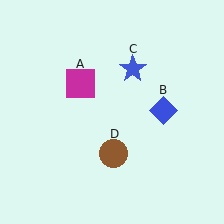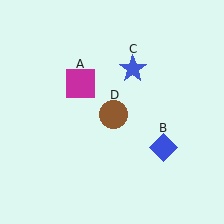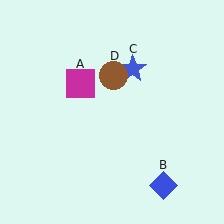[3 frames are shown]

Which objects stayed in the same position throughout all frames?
Magenta square (object A) and blue star (object C) remained stationary.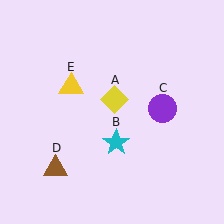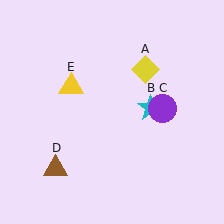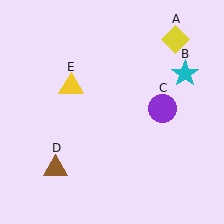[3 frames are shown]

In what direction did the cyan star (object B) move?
The cyan star (object B) moved up and to the right.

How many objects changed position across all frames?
2 objects changed position: yellow diamond (object A), cyan star (object B).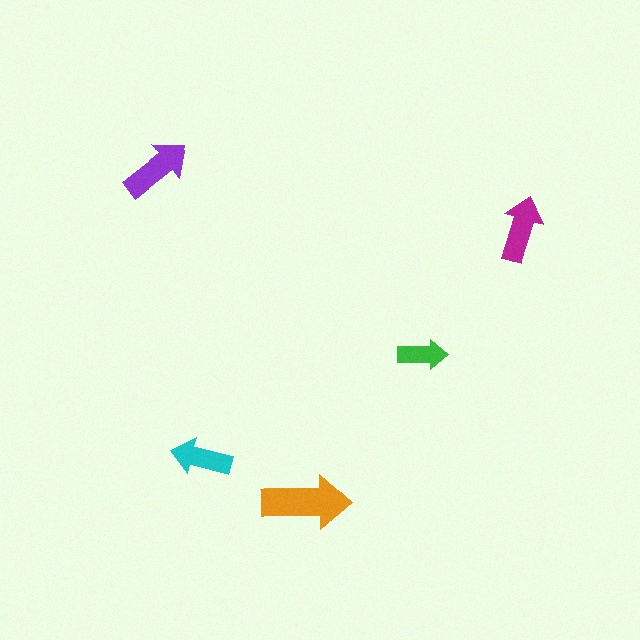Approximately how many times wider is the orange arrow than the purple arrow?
About 1.5 times wider.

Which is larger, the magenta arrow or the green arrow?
The magenta one.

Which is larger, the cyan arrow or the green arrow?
The cyan one.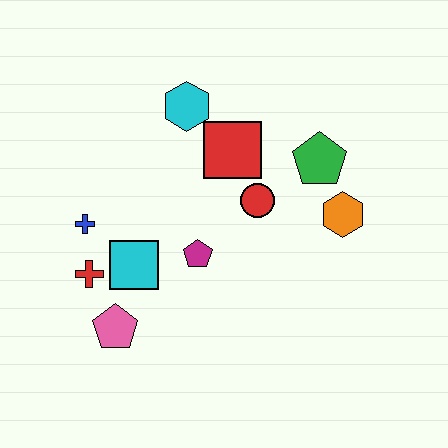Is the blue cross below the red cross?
No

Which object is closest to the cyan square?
The red cross is closest to the cyan square.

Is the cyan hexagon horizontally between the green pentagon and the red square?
No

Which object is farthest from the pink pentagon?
The green pentagon is farthest from the pink pentagon.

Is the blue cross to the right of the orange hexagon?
No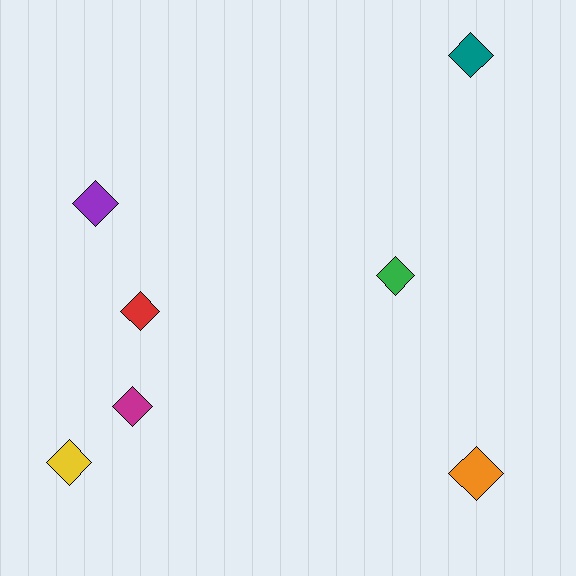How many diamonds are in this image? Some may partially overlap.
There are 7 diamonds.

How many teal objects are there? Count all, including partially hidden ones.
There is 1 teal object.